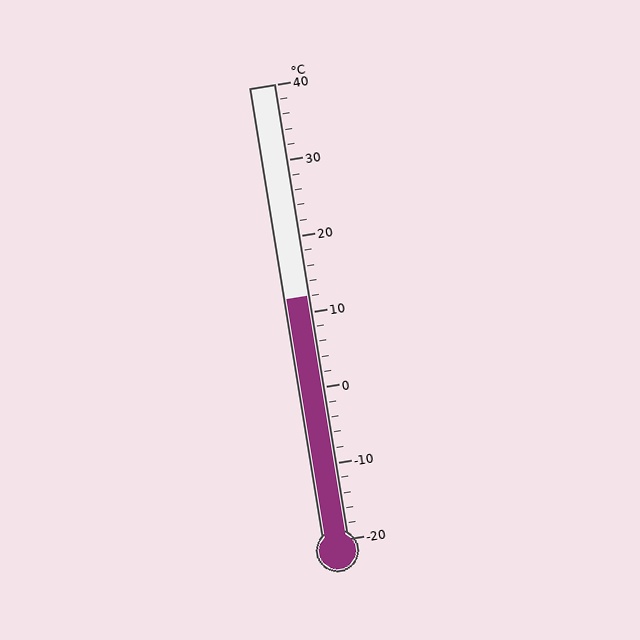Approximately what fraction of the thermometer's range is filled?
The thermometer is filled to approximately 55% of its range.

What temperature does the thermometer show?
The thermometer shows approximately 12°C.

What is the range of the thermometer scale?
The thermometer scale ranges from -20°C to 40°C.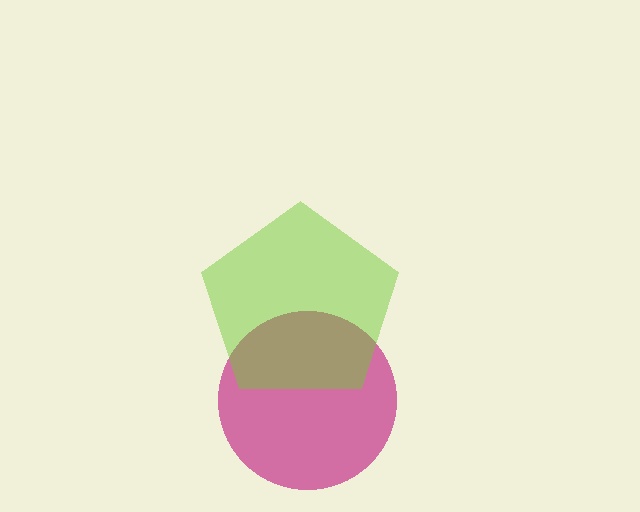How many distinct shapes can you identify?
There are 2 distinct shapes: a magenta circle, a lime pentagon.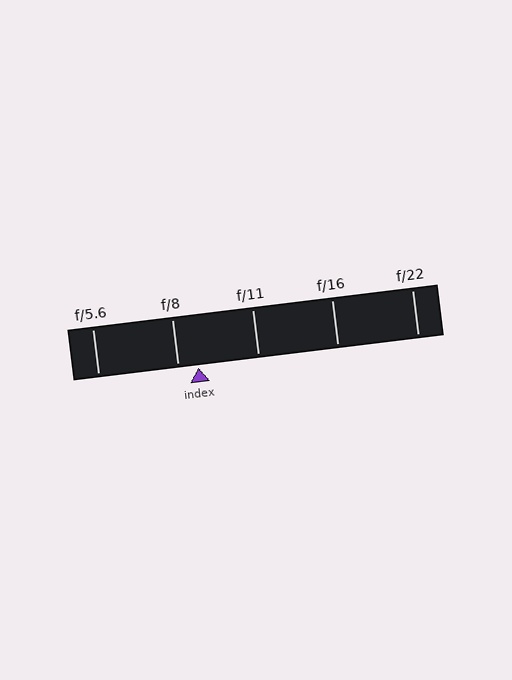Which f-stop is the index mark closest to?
The index mark is closest to f/8.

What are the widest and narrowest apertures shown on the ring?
The widest aperture shown is f/5.6 and the narrowest is f/22.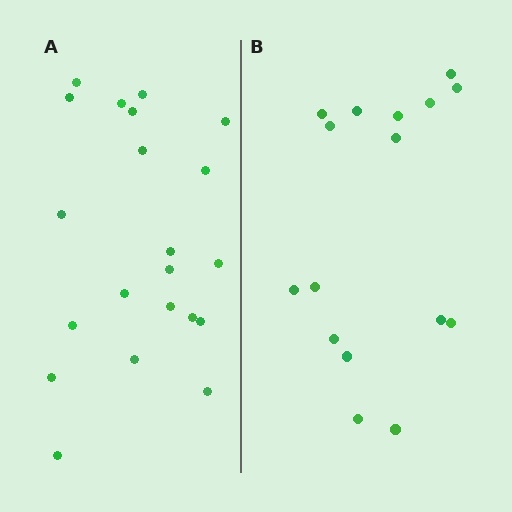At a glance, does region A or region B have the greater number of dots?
Region A (the left region) has more dots.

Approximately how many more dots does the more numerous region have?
Region A has about 5 more dots than region B.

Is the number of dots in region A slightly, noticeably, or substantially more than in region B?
Region A has noticeably more, but not dramatically so. The ratio is roughly 1.3 to 1.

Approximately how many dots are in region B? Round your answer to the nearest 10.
About 20 dots. (The exact count is 16, which rounds to 20.)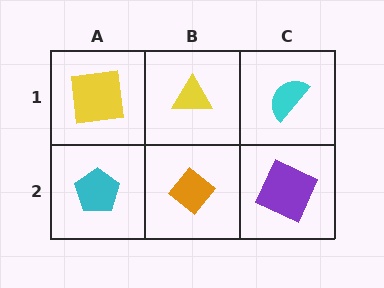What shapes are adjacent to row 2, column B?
A yellow triangle (row 1, column B), a cyan pentagon (row 2, column A), a purple square (row 2, column C).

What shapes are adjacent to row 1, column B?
An orange diamond (row 2, column B), a yellow square (row 1, column A), a cyan semicircle (row 1, column C).